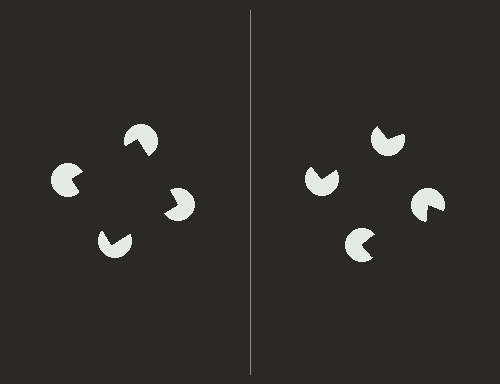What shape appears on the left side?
An illusory square.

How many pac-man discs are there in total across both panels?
8 — 4 on each side.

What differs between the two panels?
The pac-man discs are positioned identically on both sides; only the wedge orientations differ. On the left they align to a square; on the right they are misaligned.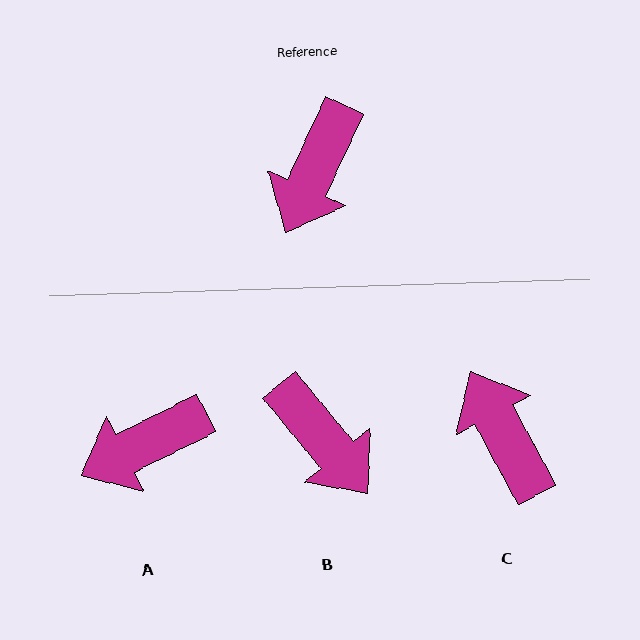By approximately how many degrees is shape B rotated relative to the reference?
Approximately 64 degrees counter-clockwise.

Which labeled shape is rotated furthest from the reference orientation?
C, about 127 degrees away.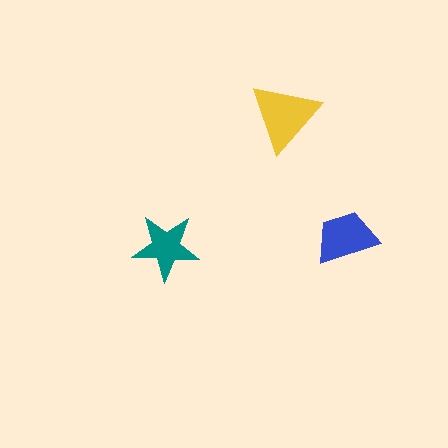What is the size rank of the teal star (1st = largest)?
3rd.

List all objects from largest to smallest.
The yellow triangle, the blue trapezoid, the teal star.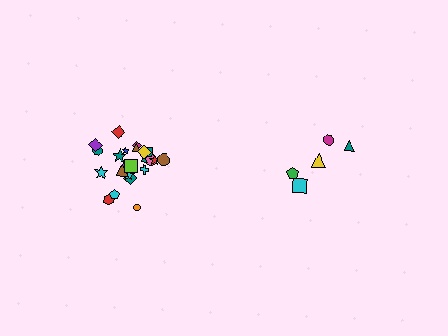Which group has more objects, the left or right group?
The left group.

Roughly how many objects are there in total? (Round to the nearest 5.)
Roughly 30 objects in total.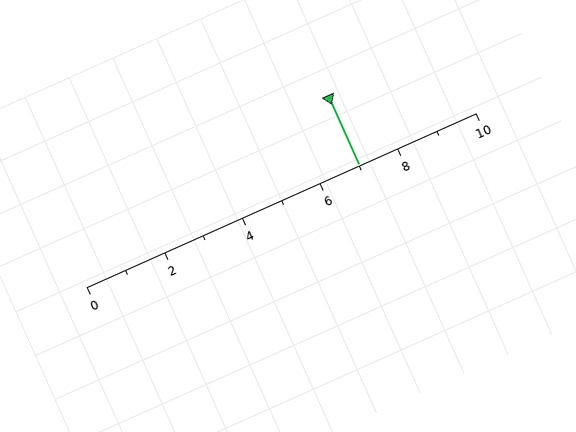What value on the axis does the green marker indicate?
The marker indicates approximately 7.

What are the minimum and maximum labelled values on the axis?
The axis runs from 0 to 10.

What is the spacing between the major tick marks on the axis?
The major ticks are spaced 2 apart.